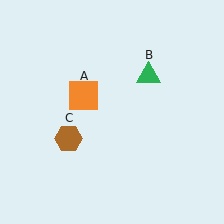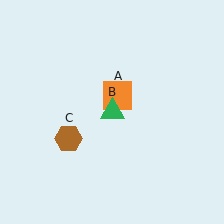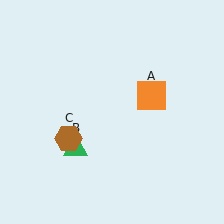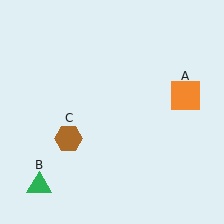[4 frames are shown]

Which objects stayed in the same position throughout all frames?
Brown hexagon (object C) remained stationary.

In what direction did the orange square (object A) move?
The orange square (object A) moved right.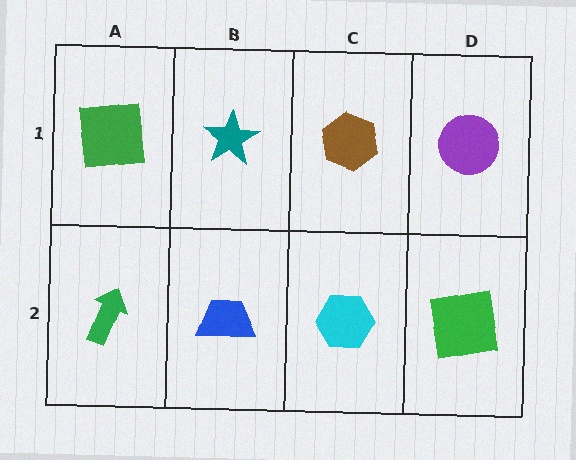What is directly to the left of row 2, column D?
A cyan hexagon.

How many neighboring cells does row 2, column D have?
2.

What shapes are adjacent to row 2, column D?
A purple circle (row 1, column D), a cyan hexagon (row 2, column C).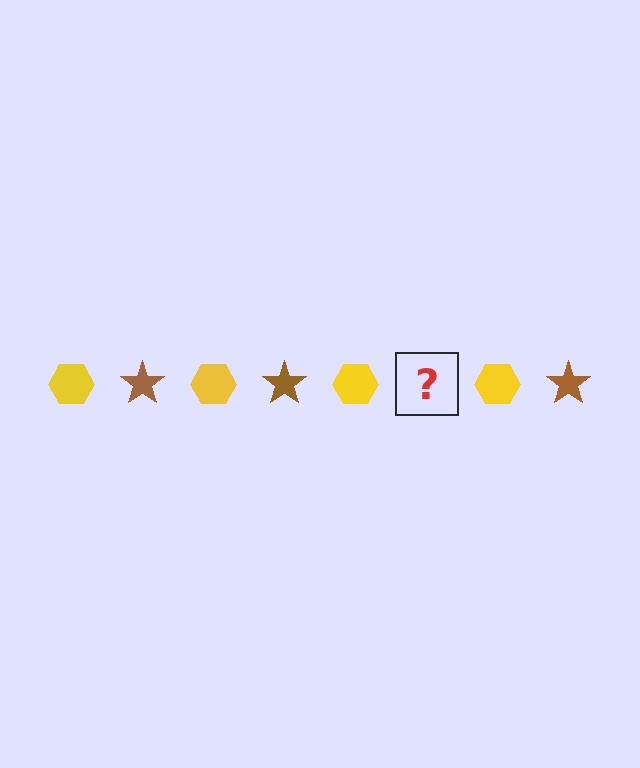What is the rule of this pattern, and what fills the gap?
The rule is that the pattern alternates between yellow hexagon and brown star. The gap should be filled with a brown star.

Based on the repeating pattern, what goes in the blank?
The blank should be a brown star.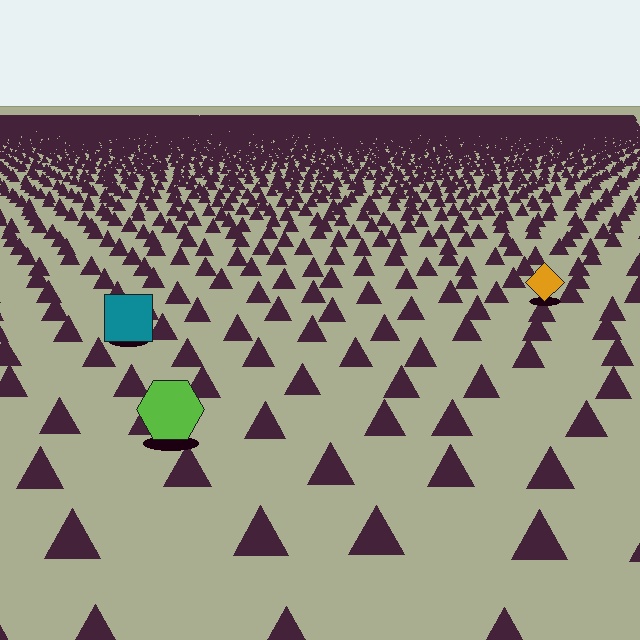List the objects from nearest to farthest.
From nearest to farthest: the lime hexagon, the teal square, the orange diamond.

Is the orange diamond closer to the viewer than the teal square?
No. The teal square is closer — you can tell from the texture gradient: the ground texture is coarser near it.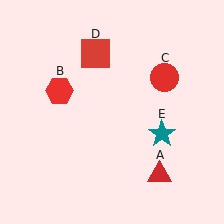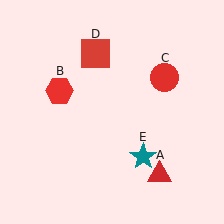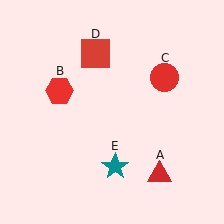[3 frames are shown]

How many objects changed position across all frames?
1 object changed position: teal star (object E).